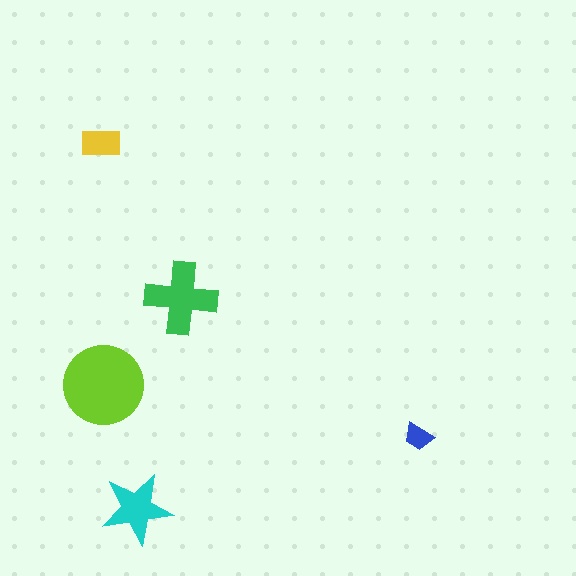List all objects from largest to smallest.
The lime circle, the green cross, the cyan star, the yellow rectangle, the blue trapezoid.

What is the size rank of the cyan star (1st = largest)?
3rd.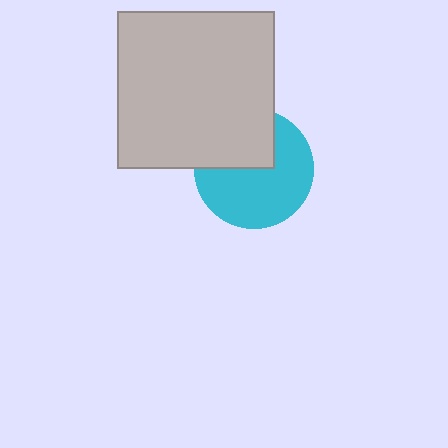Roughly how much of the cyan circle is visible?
About half of it is visible (roughly 63%).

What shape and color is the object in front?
The object in front is a light gray square.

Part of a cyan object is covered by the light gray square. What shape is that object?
It is a circle.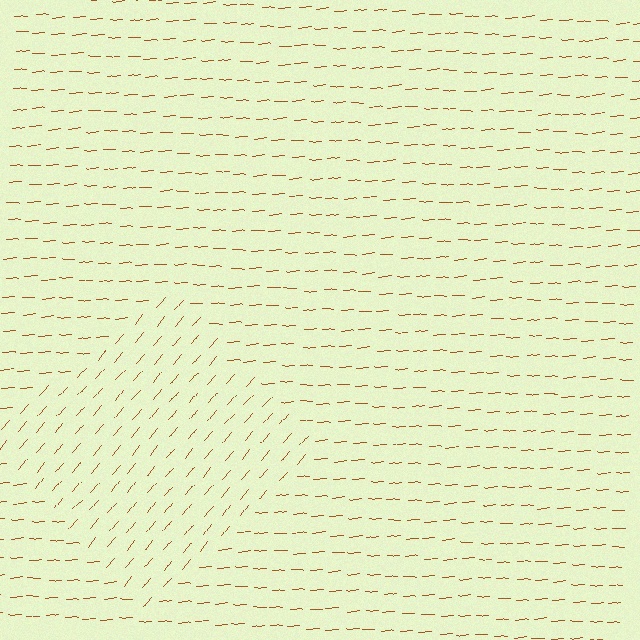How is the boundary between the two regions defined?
The boundary is defined purely by a change in line orientation (approximately 45 degrees difference). All lines are the same color and thickness.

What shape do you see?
I see a diamond.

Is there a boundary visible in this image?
Yes, there is a texture boundary formed by a change in line orientation.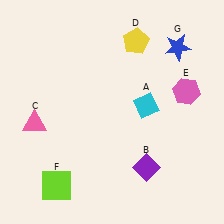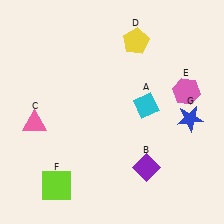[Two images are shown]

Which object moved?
The blue star (G) moved down.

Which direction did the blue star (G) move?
The blue star (G) moved down.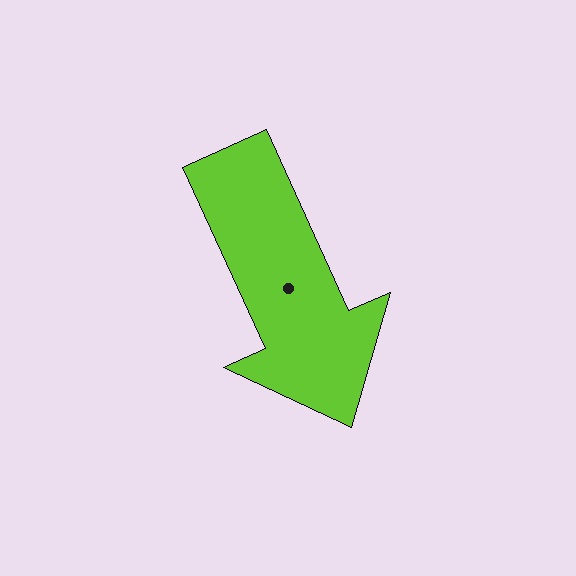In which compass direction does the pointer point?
Southeast.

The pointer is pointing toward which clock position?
Roughly 5 o'clock.